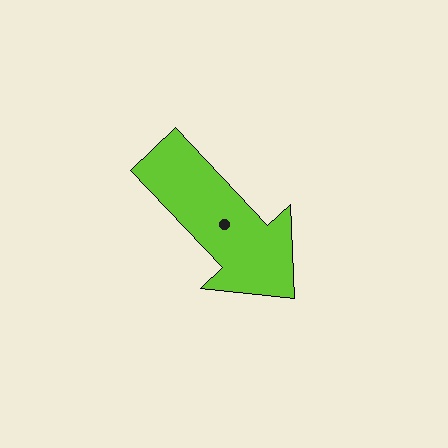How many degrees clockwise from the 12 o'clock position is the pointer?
Approximately 137 degrees.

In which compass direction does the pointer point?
Southeast.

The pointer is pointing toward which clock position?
Roughly 5 o'clock.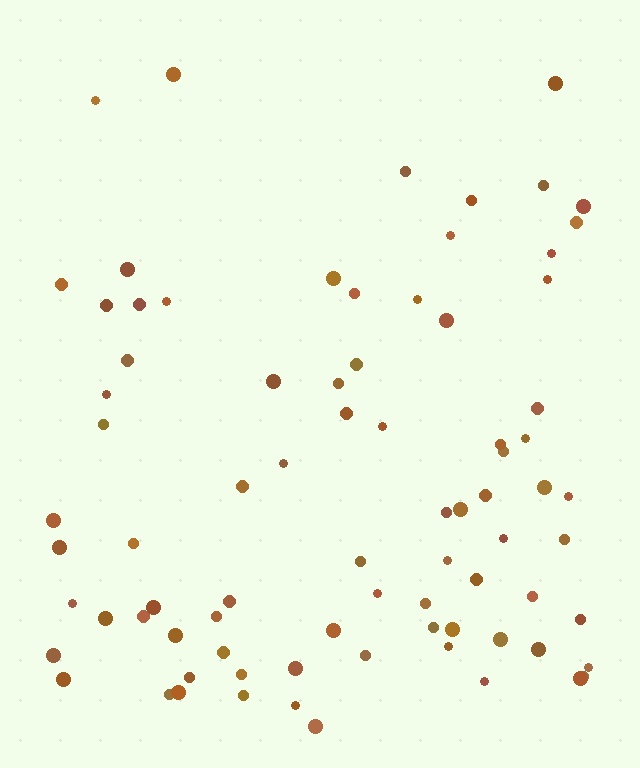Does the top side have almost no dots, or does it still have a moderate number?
Still a moderate number, just noticeably fewer than the bottom.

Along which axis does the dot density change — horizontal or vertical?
Vertical.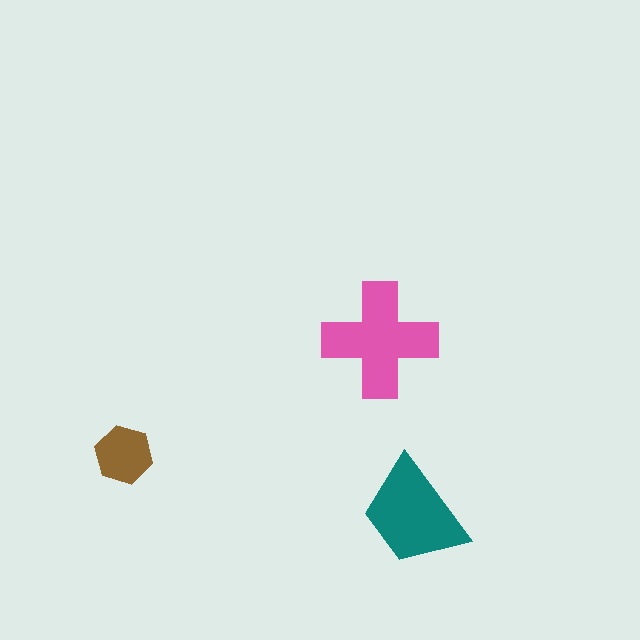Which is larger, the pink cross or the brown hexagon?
The pink cross.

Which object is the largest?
The pink cross.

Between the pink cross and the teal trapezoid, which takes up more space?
The pink cross.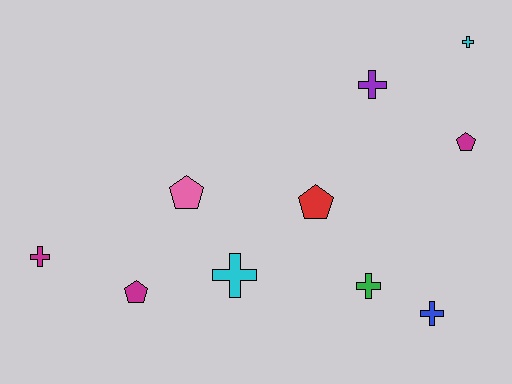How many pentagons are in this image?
There are 4 pentagons.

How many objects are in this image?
There are 10 objects.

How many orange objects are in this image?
There are no orange objects.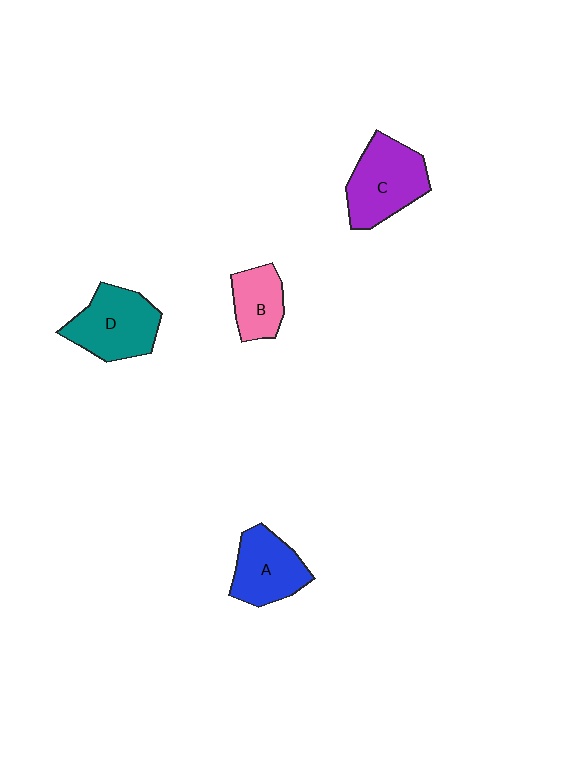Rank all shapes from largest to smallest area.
From largest to smallest: C (purple), D (teal), A (blue), B (pink).